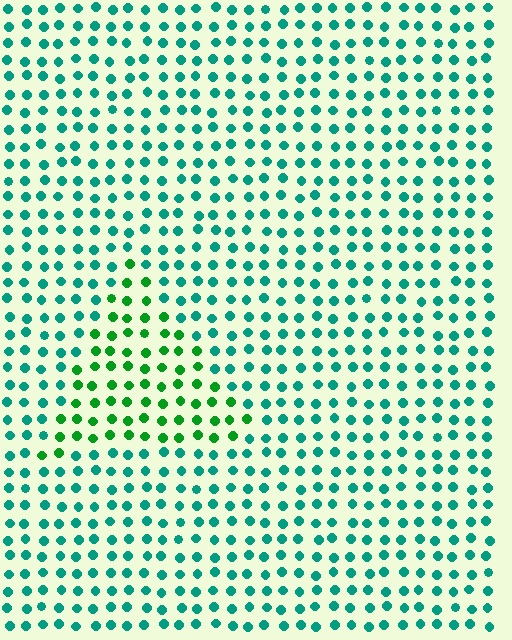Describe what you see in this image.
The image is filled with small teal elements in a uniform arrangement. A triangle-shaped region is visible where the elements are tinted to a slightly different hue, forming a subtle color boundary.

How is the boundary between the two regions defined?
The boundary is defined purely by a slight shift in hue (about 40 degrees). Spacing, size, and orientation are identical on both sides.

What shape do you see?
I see a triangle.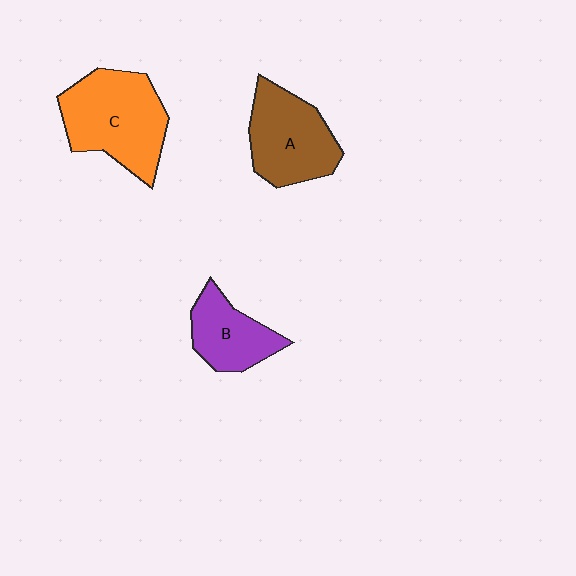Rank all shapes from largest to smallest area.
From largest to smallest: C (orange), A (brown), B (purple).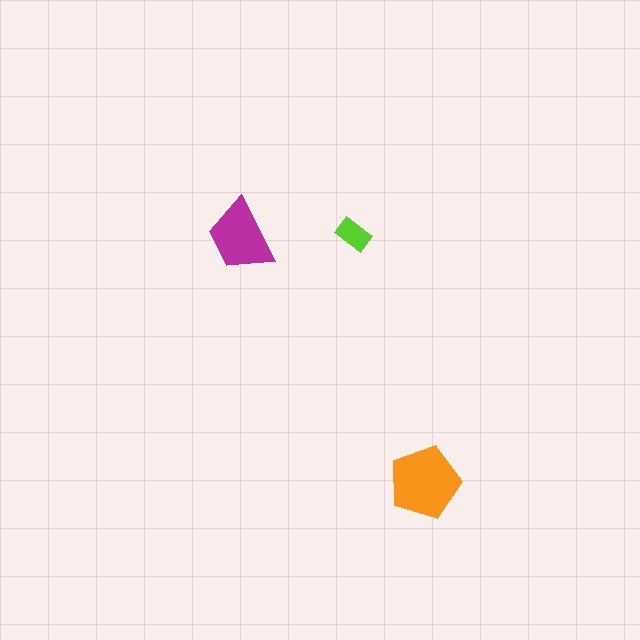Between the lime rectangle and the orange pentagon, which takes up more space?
The orange pentagon.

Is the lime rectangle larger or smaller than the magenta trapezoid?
Smaller.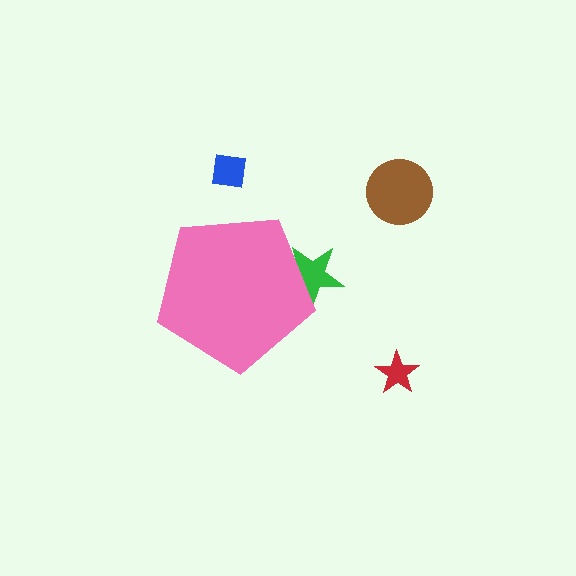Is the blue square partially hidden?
No, the blue square is fully visible.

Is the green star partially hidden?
Yes, the green star is partially hidden behind the pink pentagon.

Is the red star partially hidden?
No, the red star is fully visible.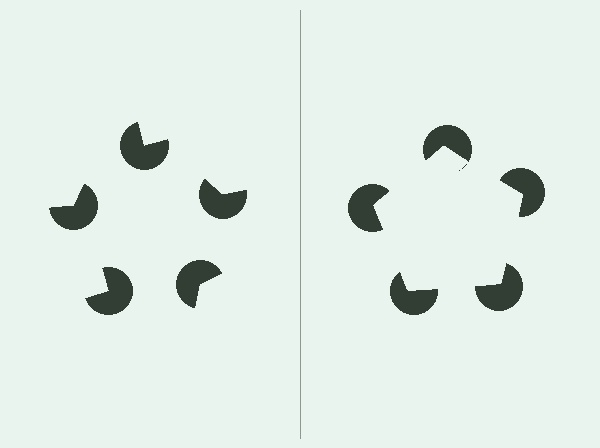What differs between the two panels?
The pac-man discs are positioned identically on both sides; only the wedge orientations differ. On the right they align to a pentagon; on the left they are misaligned.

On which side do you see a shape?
An illusory pentagon appears on the right side. On the left side the wedge cuts are rotated, so no coherent shape forms.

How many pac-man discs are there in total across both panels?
10 — 5 on each side.